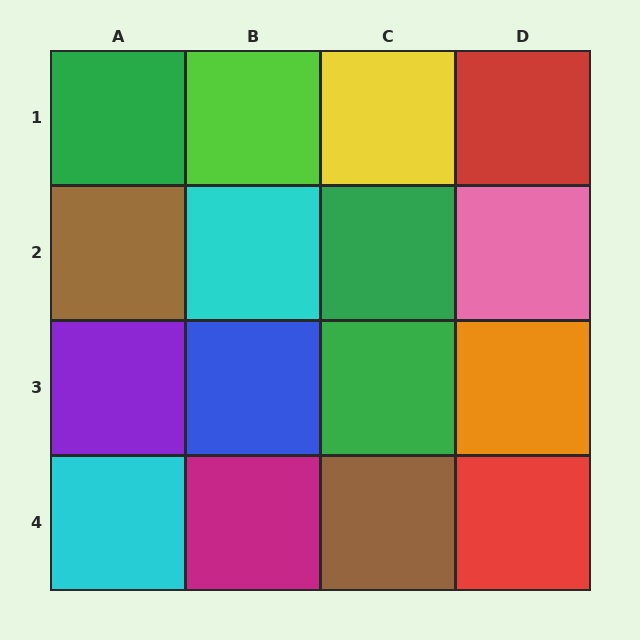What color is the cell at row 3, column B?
Blue.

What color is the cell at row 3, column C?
Green.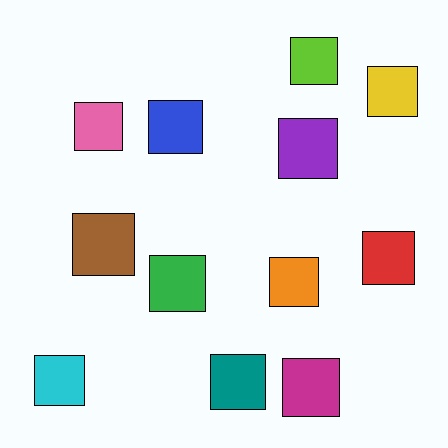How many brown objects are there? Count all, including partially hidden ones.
There is 1 brown object.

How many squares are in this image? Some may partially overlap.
There are 12 squares.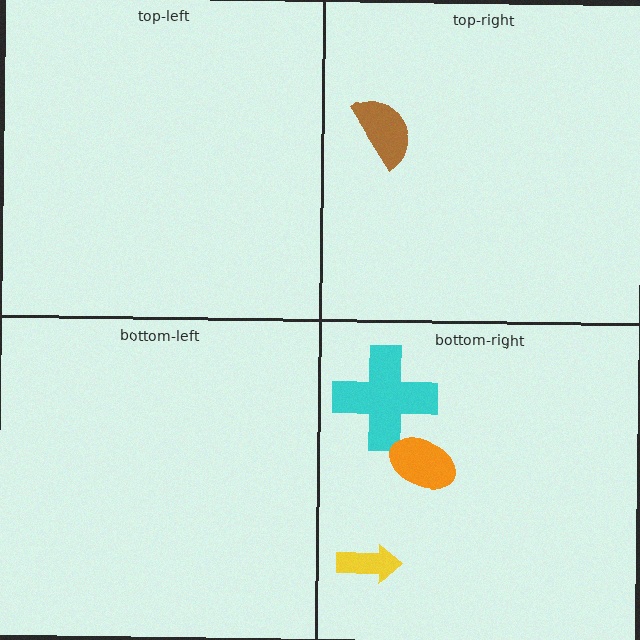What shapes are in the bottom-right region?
The yellow arrow, the cyan cross, the orange ellipse.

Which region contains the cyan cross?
The bottom-right region.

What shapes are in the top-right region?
The brown semicircle.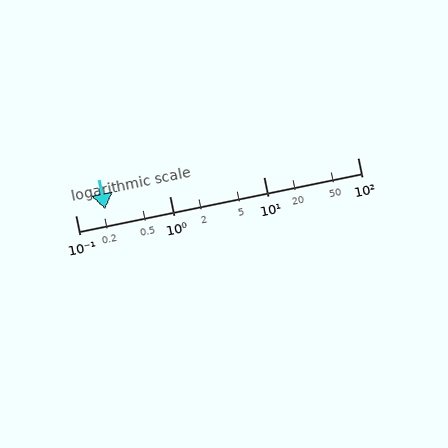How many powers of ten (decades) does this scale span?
The scale spans 3 decades, from 0.1 to 100.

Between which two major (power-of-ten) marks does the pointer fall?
The pointer is between 0.1 and 1.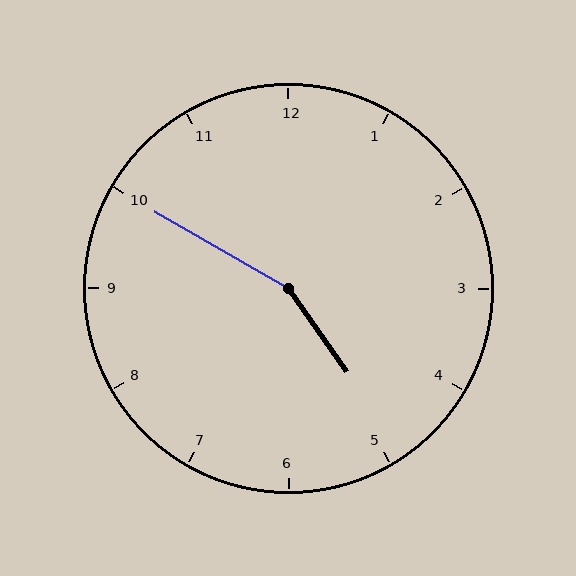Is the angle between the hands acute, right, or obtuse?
It is obtuse.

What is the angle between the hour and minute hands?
Approximately 155 degrees.